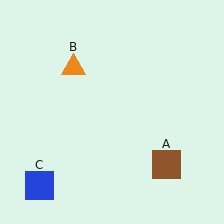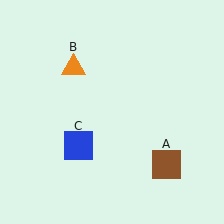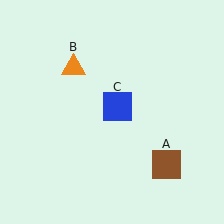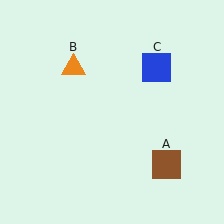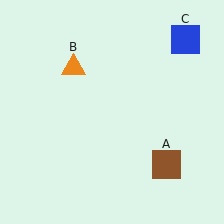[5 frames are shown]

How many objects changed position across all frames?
1 object changed position: blue square (object C).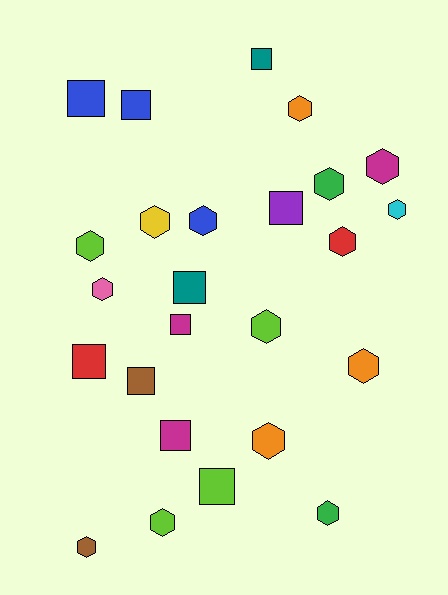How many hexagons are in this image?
There are 15 hexagons.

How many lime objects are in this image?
There are 4 lime objects.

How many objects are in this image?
There are 25 objects.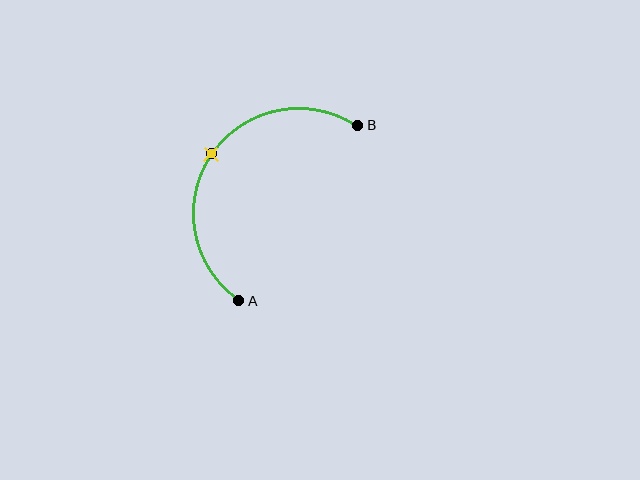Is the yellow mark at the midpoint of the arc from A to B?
Yes. The yellow mark lies on the arc at equal arc-length from both A and B — it is the arc midpoint.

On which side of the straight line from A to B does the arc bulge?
The arc bulges above and to the left of the straight line connecting A and B.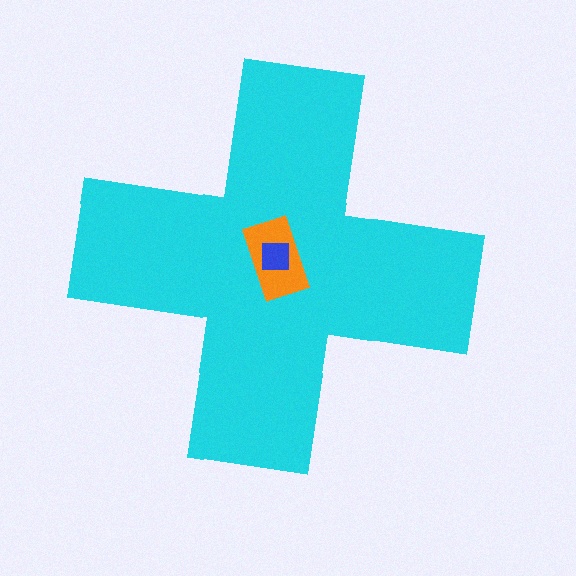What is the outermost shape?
The cyan cross.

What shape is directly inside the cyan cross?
The orange rectangle.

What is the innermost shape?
The blue square.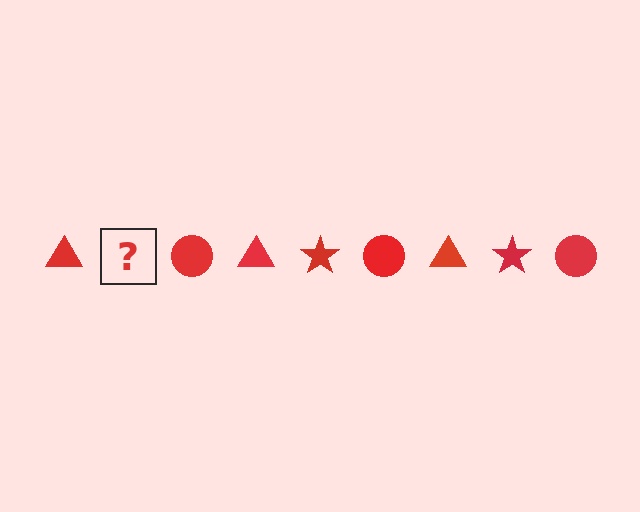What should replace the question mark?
The question mark should be replaced with a red star.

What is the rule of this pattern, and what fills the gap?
The rule is that the pattern cycles through triangle, star, circle shapes in red. The gap should be filled with a red star.